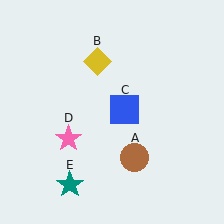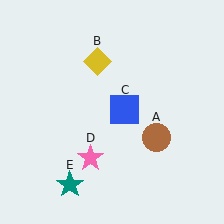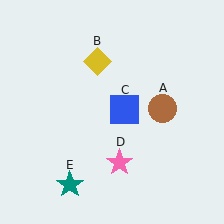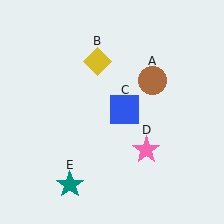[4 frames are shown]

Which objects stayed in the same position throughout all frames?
Yellow diamond (object B) and blue square (object C) and teal star (object E) remained stationary.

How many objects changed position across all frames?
2 objects changed position: brown circle (object A), pink star (object D).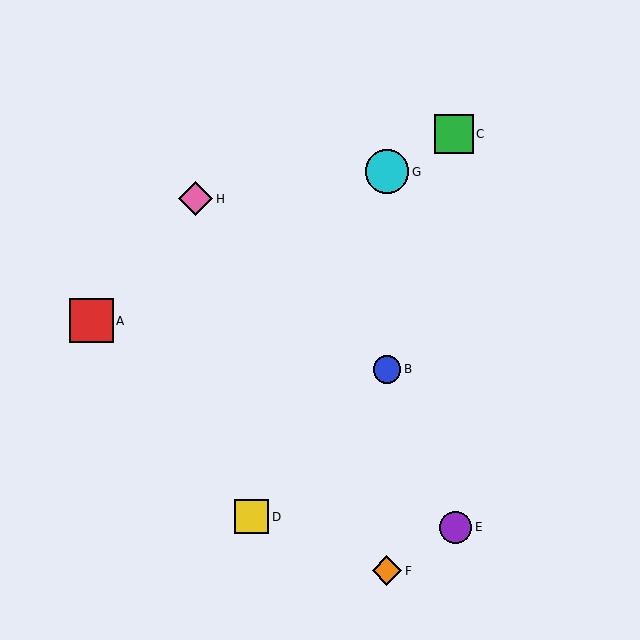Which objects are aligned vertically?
Objects B, F, G are aligned vertically.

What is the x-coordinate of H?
Object H is at x≈196.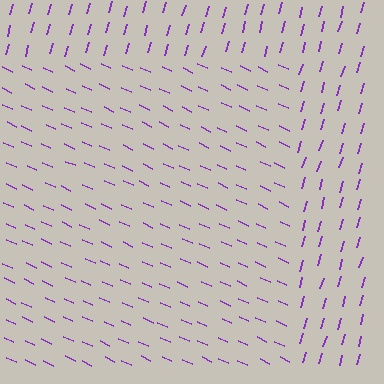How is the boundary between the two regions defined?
The boundary is defined purely by a change in line orientation (approximately 82 degrees difference). All lines are the same color and thickness.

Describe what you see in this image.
The image is filled with small purple line segments. A rectangle region in the image has lines oriented differently from the surrounding lines, creating a visible texture boundary.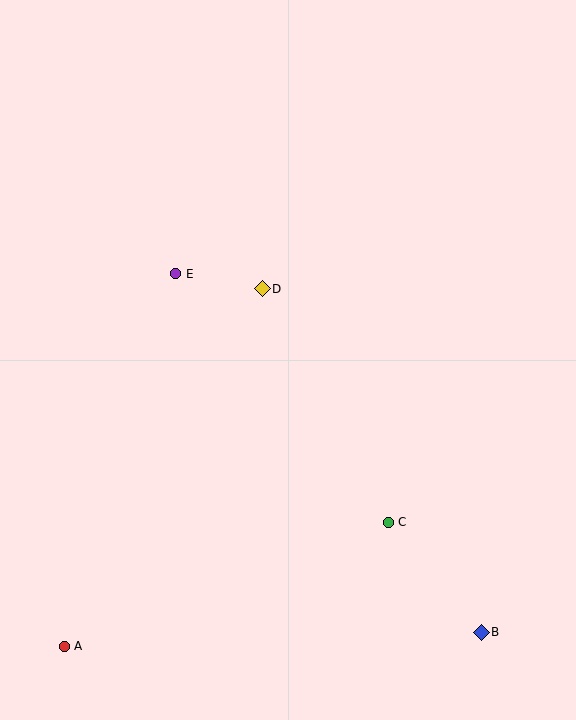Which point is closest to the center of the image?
Point D at (262, 289) is closest to the center.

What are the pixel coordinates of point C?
Point C is at (388, 522).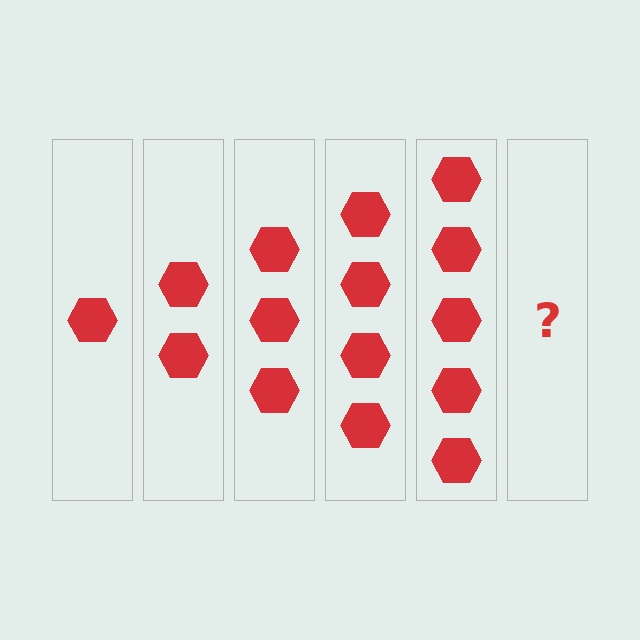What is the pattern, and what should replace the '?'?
The pattern is that each step adds one more hexagon. The '?' should be 6 hexagons.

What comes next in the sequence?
The next element should be 6 hexagons.